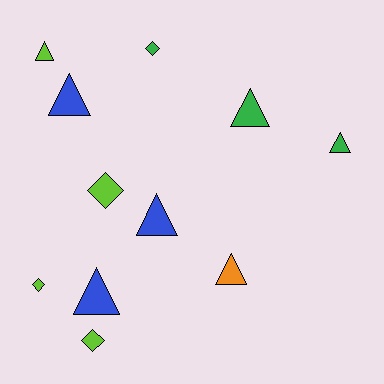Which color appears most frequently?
Lime, with 4 objects.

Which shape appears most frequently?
Triangle, with 7 objects.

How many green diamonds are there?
There is 1 green diamond.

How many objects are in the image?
There are 11 objects.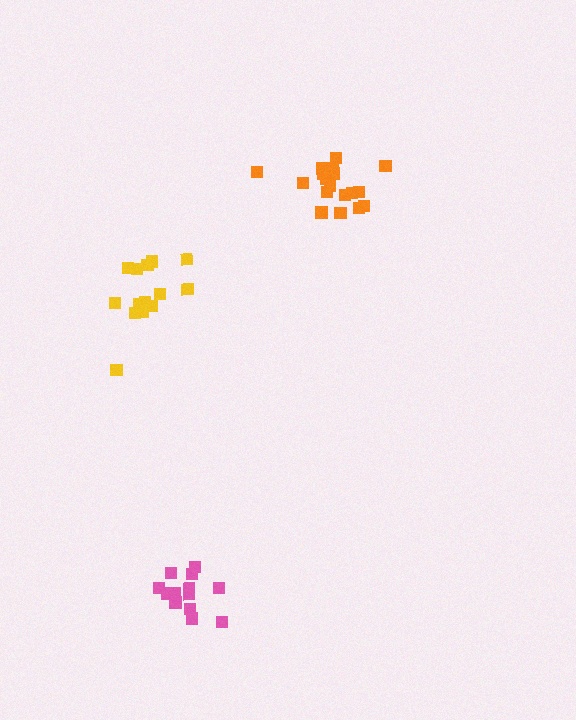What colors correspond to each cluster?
The clusters are colored: yellow, orange, pink.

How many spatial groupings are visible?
There are 3 spatial groupings.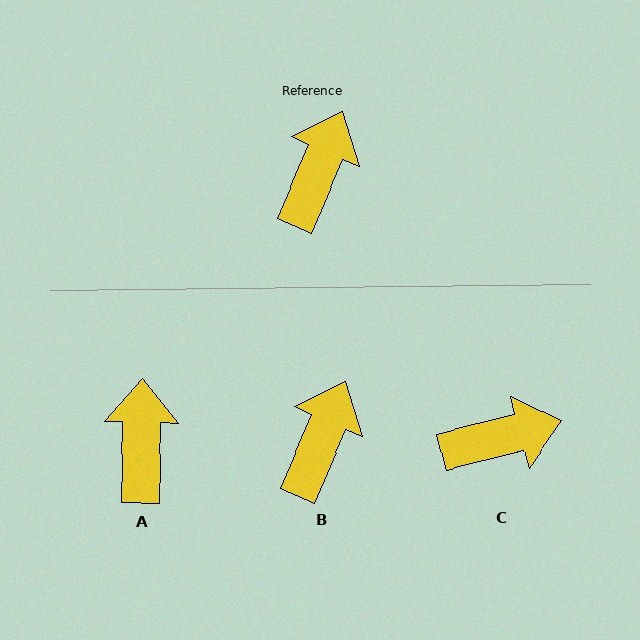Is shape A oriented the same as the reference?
No, it is off by about 22 degrees.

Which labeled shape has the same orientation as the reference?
B.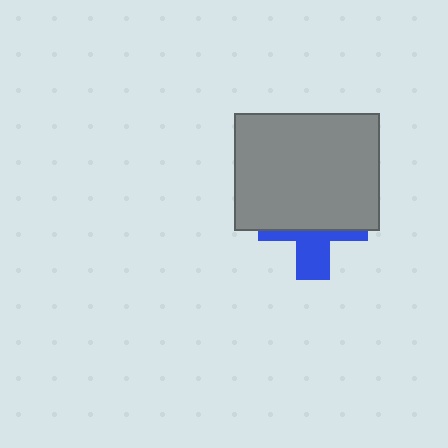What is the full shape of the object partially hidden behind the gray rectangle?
The partially hidden object is a blue cross.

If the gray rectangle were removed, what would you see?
You would see the complete blue cross.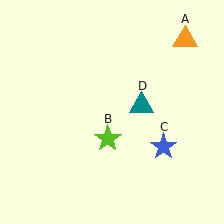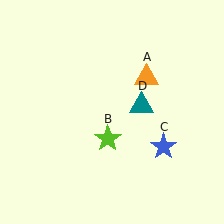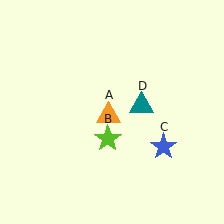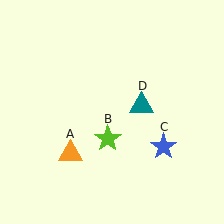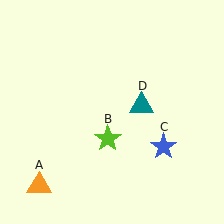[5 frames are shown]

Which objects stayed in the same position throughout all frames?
Lime star (object B) and blue star (object C) and teal triangle (object D) remained stationary.